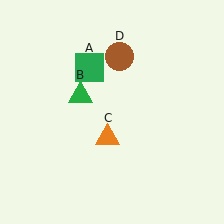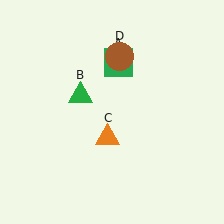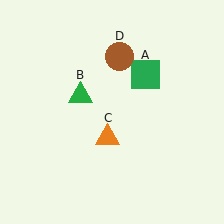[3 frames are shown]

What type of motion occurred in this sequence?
The green square (object A) rotated clockwise around the center of the scene.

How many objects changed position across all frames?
1 object changed position: green square (object A).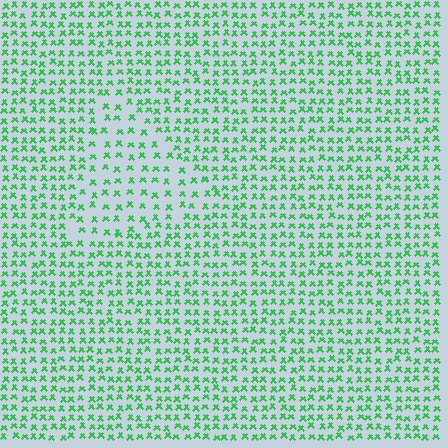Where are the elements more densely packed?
The elements are more densely packed outside the triangle boundary.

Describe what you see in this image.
The image contains small green elements arranged at two different densities. A triangle-shaped region is visible where the elements are less densely packed than the surrounding area.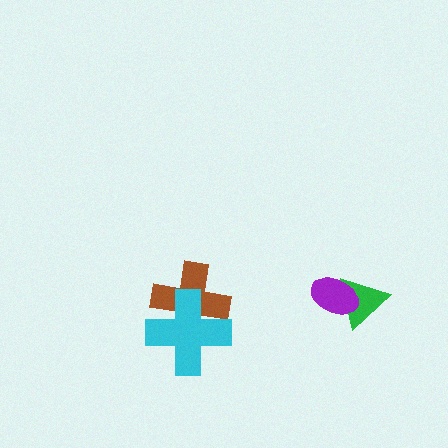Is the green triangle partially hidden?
Yes, it is partially covered by another shape.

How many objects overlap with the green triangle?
1 object overlaps with the green triangle.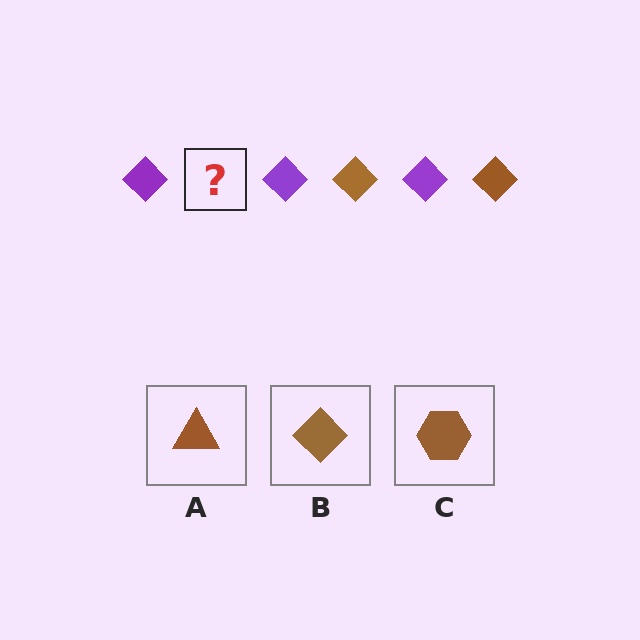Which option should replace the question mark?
Option B.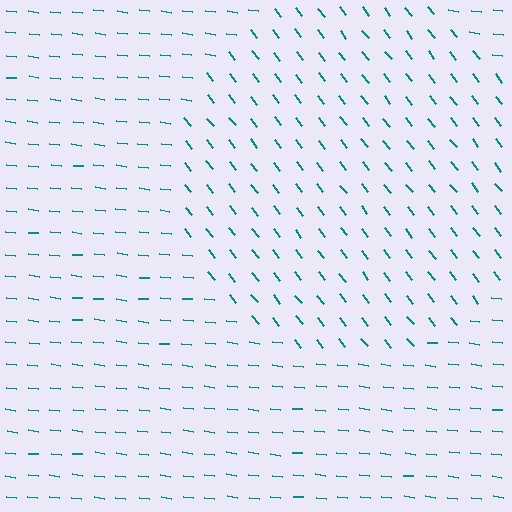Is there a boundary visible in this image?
Yes, there is a texture boundary formed by a change in line orientation.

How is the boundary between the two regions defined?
The boundary is defined purely by a change in line orientation (approximately 45 degrees difference). All lines are the same color and thickness.